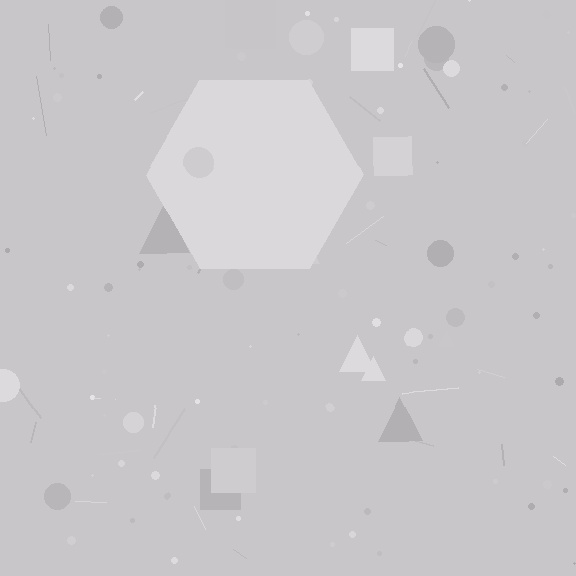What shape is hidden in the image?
A hexagon is hidden in the image.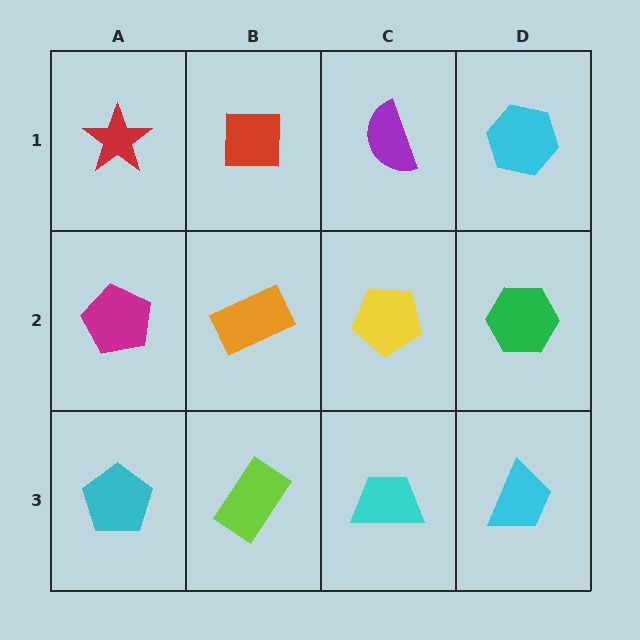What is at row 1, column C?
A purple semicircle.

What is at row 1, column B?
A red square.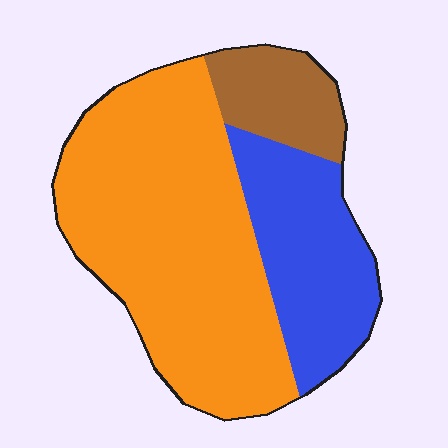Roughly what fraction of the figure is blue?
Blue takes up about one quarter (1/4) of the figure.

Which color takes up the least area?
Brown, at roughly 15%.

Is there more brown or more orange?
Orange.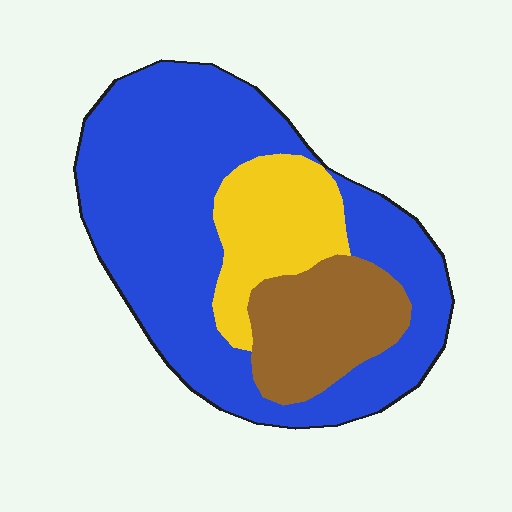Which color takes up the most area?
Blue, at roughly 65%.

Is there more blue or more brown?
Blue.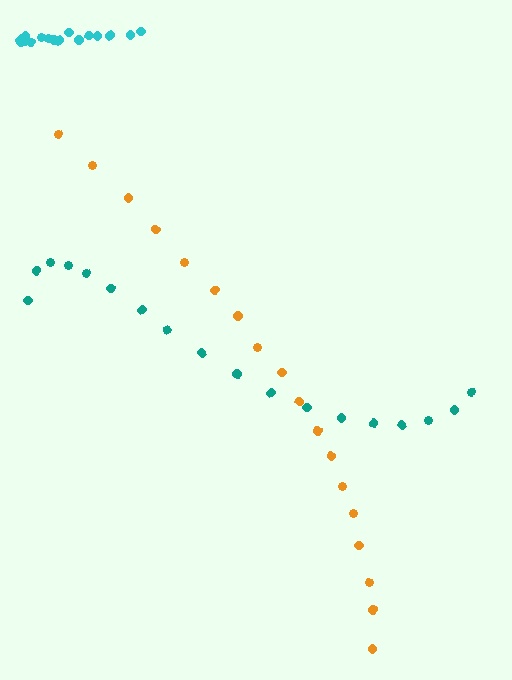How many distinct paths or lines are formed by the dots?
There are 3 distinct paths.